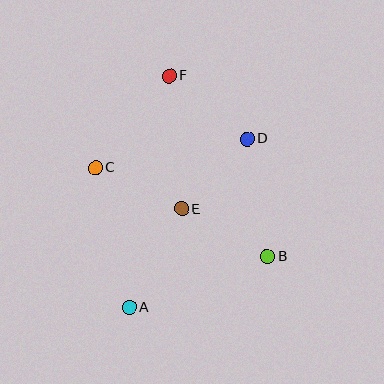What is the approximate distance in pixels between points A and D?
The distance between A and D is approximately 205 pixels.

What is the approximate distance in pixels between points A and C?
The distance between A and C is approximately 143 pixels.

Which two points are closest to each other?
Points C and E are closest to each other.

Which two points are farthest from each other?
Points A and F are farthest from each other.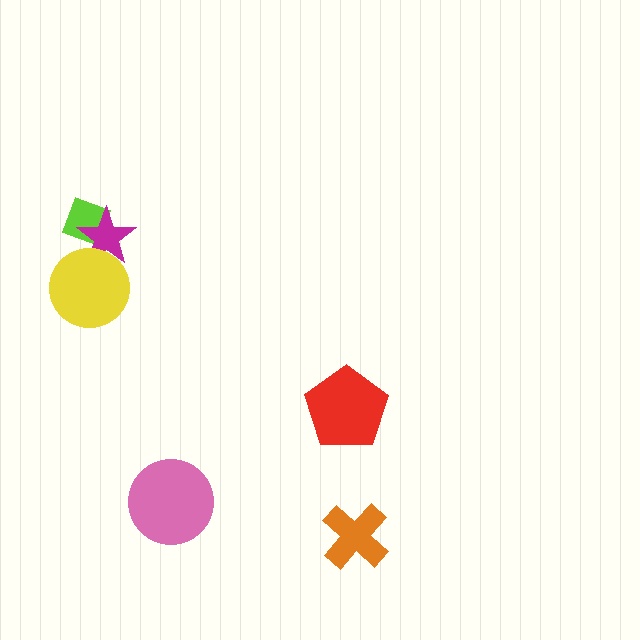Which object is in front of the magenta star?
The yellow circle is in front of the magenta star.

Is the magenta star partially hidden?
Yes, it is partially covered by another shape.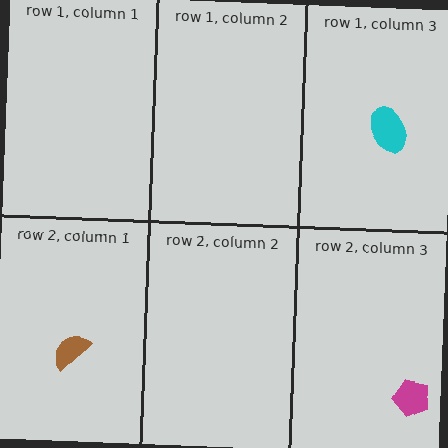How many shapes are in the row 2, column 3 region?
1.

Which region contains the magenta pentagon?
The row 2, column 3 region.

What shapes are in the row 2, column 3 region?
The magenta pentagon.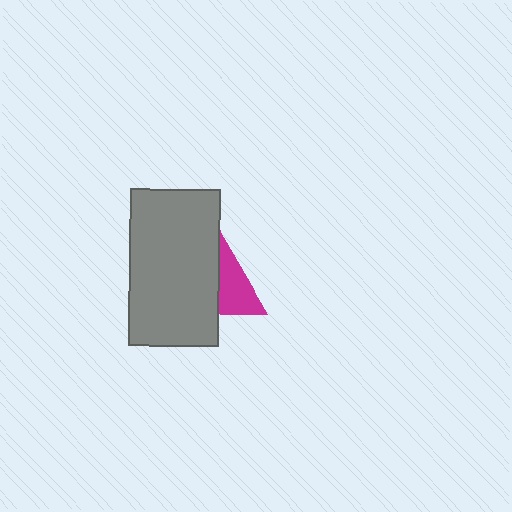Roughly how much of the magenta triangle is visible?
About half of it is visible (roughly 50%).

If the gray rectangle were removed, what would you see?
You would see the complete magenta triangle.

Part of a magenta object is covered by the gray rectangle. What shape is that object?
It is a triangle.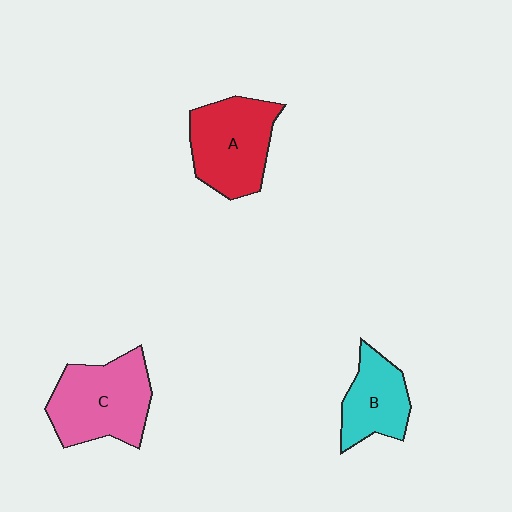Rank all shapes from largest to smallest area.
From largest to smallest: C (pink), A (red), B (cyan).